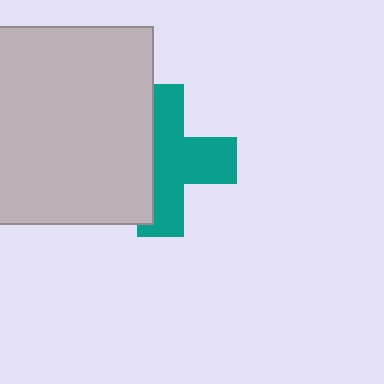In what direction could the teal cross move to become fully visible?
The teal cross could move right. That would shift it out from behind the light gray square entirely.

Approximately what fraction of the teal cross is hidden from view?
Roughly 39% of the teal cross is hidden behind the light gray square.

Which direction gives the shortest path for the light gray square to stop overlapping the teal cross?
Moving left gives the shortest separation.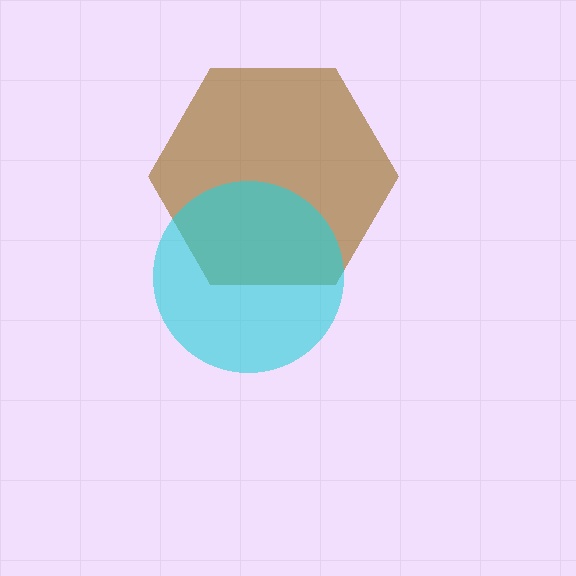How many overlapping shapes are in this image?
There are 2 overlapping shapes in the image.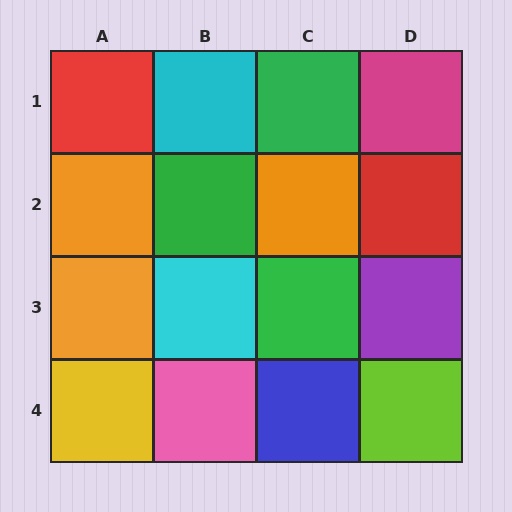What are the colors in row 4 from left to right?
Yellow, pink, blue, lime.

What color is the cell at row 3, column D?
Purple.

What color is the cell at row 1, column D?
Magenta.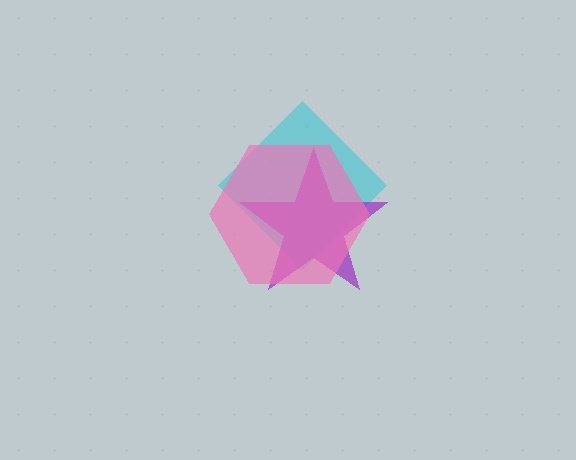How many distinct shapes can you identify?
There are 3 distinct shapes: a cyan diamond, a purple star, a pink hexagon.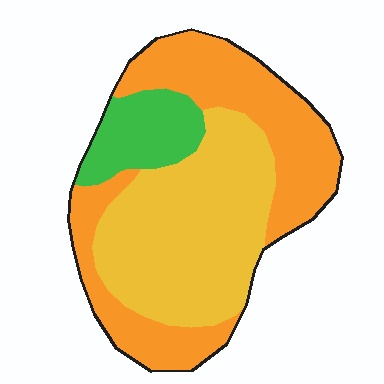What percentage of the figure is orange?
Orange covers 43% of the figure.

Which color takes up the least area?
Green, at roughly 15%.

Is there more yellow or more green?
Yellow.